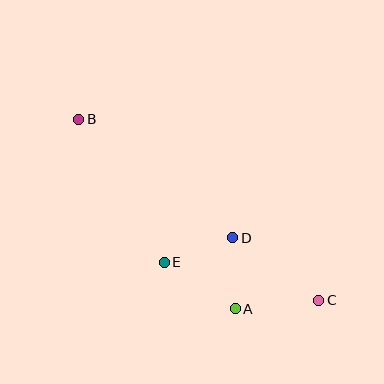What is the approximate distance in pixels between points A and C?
The distance between A and C is approximately 84 pixels.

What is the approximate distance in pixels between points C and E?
The distance between C and E is approximately 159 pixels.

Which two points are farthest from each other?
Points B and C are farthest from each other.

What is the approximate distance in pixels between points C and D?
The distance between C and D is approximately 106 pixels.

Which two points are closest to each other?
Points A and D are closest to each other.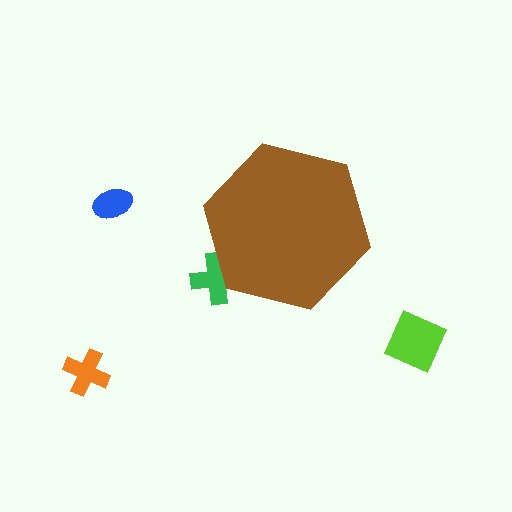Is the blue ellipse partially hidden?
No, the blue ellipse is fully visible.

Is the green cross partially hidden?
Yes, the green cross is partially hidden behind the brown hexagon.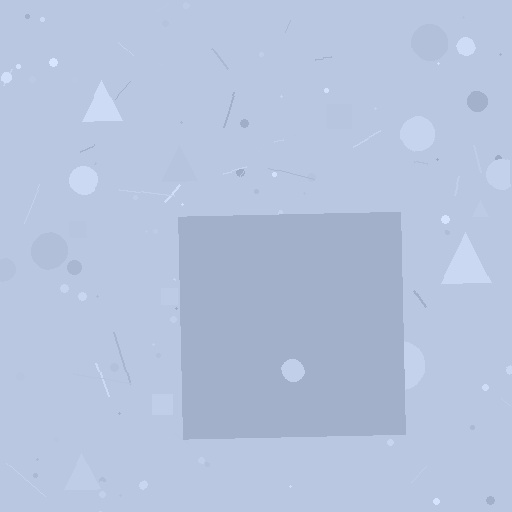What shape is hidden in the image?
A square is hidden in the image.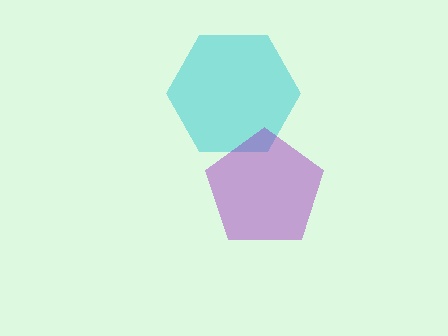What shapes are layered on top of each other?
The layered shapes are: a cyan hexagon, a purple pentagon.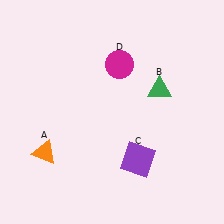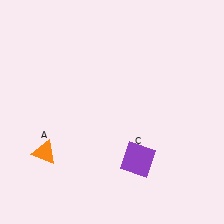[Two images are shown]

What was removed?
The magenta circle (D), the green triangle (B) were removed in Image 2.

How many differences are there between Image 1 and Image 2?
There are 2 differences between the two images.